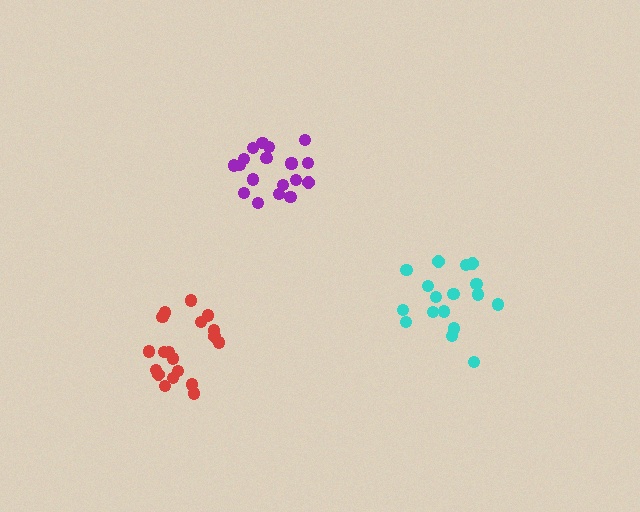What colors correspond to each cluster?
The clusters are colored: purple, red, cyan.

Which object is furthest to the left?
The red cluster is leftmost.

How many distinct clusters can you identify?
There are 3 distinct clusters.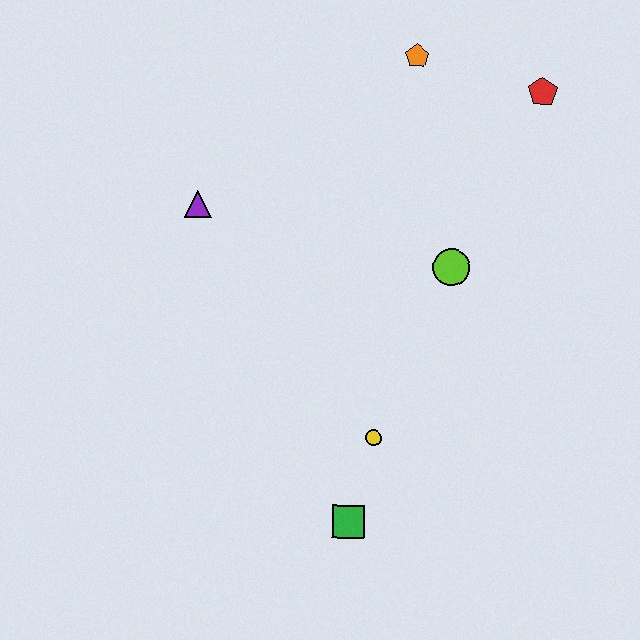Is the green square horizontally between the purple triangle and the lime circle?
Yes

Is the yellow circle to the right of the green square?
Yes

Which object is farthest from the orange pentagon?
The green square is farthest from the orange pentagon.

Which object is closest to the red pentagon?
The orange pentagon is closest to the red pentagon.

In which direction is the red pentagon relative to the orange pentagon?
The red pentagon is to the right of the orange pentagon.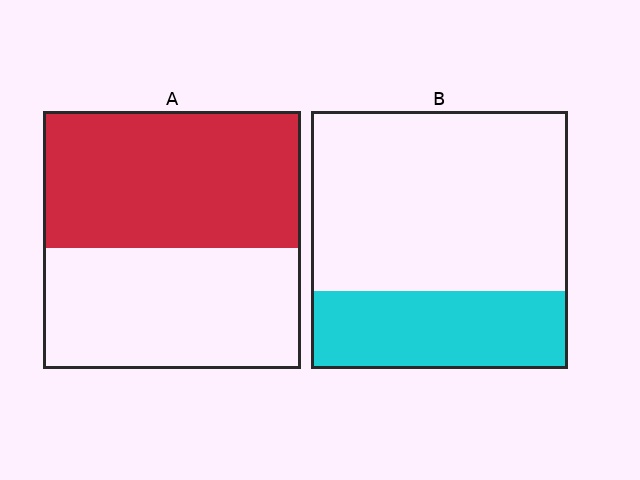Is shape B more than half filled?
No.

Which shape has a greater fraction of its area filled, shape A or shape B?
Shape A.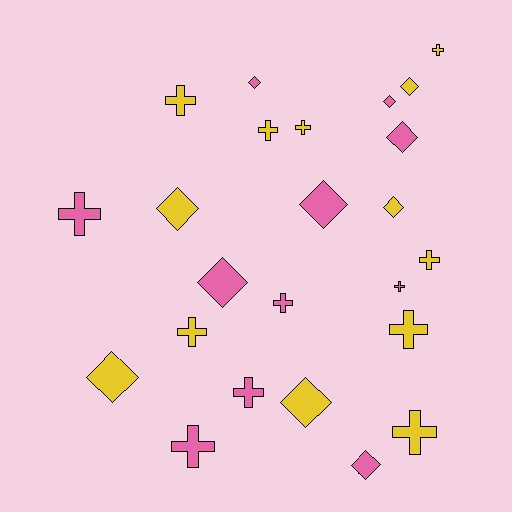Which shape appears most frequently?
Cross, with 13 objects.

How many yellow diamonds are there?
There are 5 yellow diamonds.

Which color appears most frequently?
Yellow, with 13 objects.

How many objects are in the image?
There are 24 objects.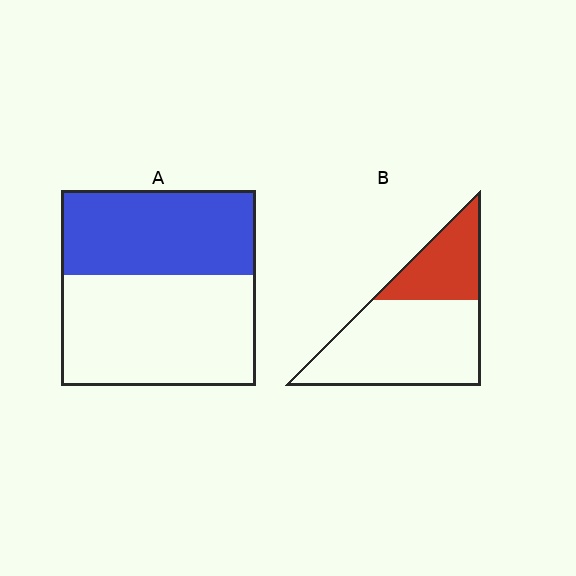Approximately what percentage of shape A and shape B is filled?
A is approximately 45% and B is approximately 30%.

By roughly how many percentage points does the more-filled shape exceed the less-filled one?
By roughly 10 percentage points (A over B).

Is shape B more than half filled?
No.